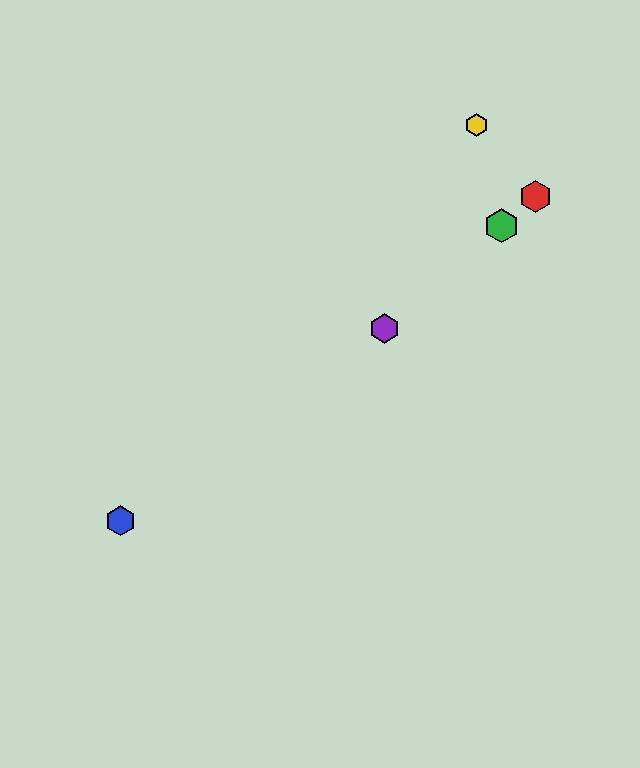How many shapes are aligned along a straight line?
3 shapes (the red hexagon, the green hexagon, the purple hexagon) are aligned along a straight line.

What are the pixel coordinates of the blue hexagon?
The blue hexagon is at (120, 521).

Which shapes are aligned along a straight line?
The red hexagon, the green hexagon, the purple hexagon are aligned along a straight line.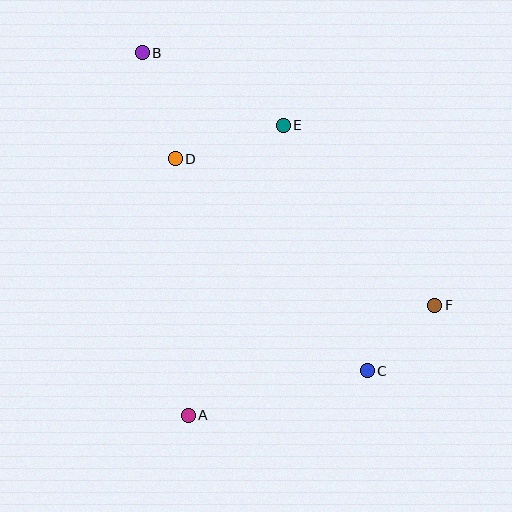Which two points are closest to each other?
Points C and F are closest to each other.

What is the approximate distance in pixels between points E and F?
The distance between E and F is approximately 236 pixels.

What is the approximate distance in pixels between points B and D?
The distance between B and D is approximately 111 pixels.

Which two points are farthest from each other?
Points B and C are farthest from each other.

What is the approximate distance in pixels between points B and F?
The distance between B and F is approximately 387 pixels.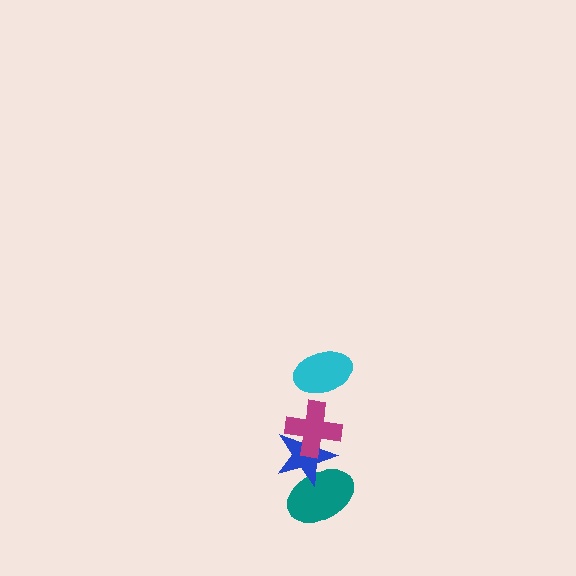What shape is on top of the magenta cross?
The cyan ellipse is on top of the magenta cross.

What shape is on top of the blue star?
The magenta cross is on top of the blue star.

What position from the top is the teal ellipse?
The teal ellipse is 4th from the top.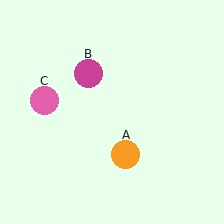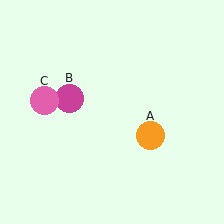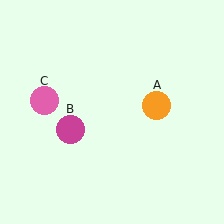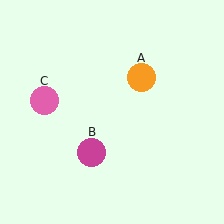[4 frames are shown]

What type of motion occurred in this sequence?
The orange circle (object A), magenta circle (object B) rotated counterclockwise around the center of the scene.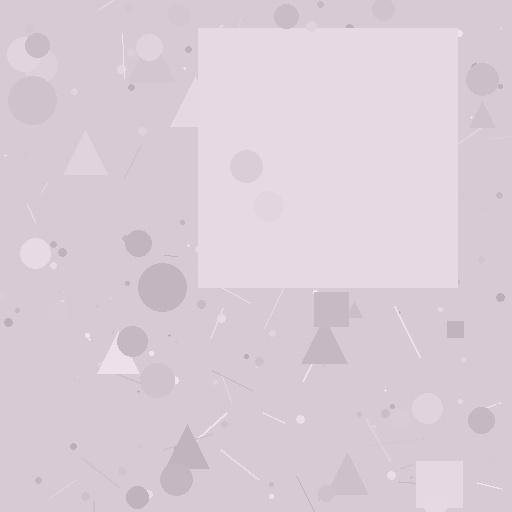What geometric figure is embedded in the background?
A square is embedded in the background.